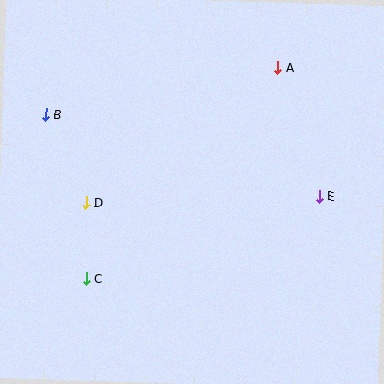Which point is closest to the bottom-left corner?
Point C is closest to the bottom-left corner.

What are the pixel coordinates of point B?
Point B is at (46, 115).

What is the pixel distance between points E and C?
The distance between E and C is 247 pixels.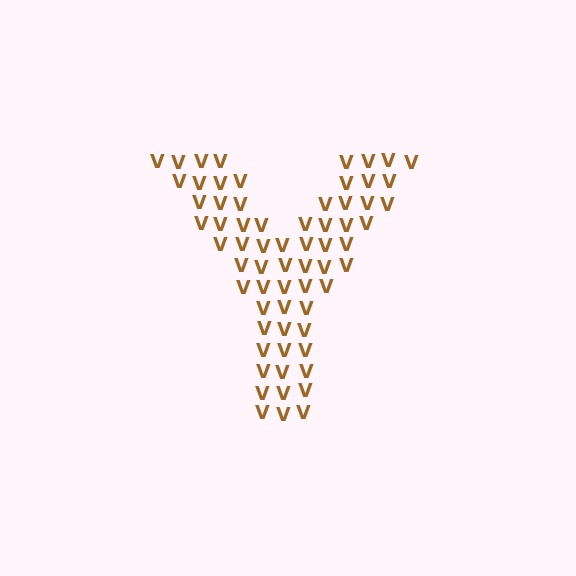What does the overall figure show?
The overall figure shows the letter Y.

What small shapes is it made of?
It is made of small letter V's.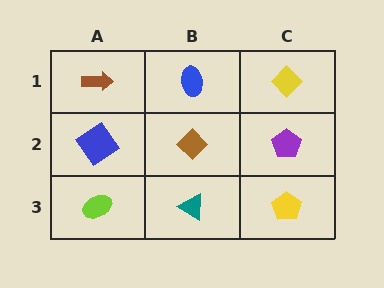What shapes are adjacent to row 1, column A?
A blue diamond (row 2, column A), a blue ellipse (row 1, column B).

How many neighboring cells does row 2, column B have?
4.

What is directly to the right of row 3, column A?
A teal triangle.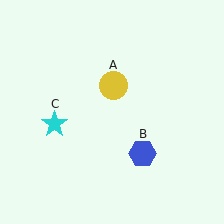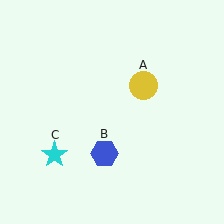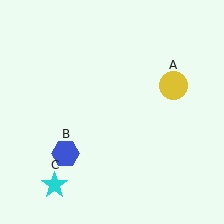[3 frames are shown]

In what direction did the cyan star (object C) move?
The cyan star (object C) moved down.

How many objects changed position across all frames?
3 objects changed position: yellow circle (object A), blue hexagon (object B), cyan star (object C).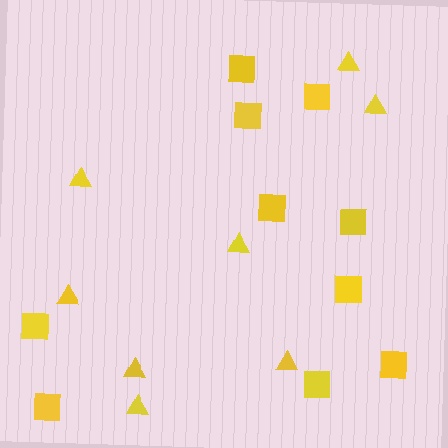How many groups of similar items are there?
There are 2 groups: one group of squares (10) and one group of triangles (8).